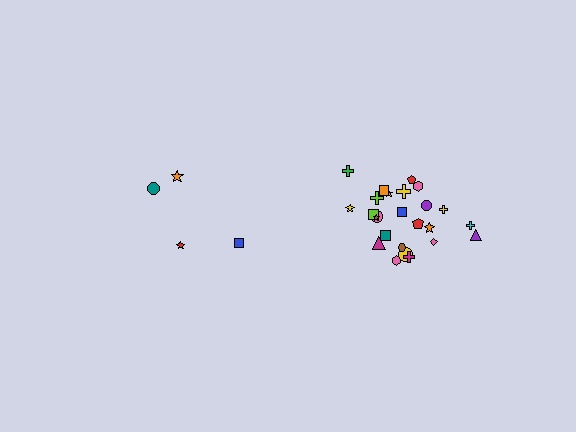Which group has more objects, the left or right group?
The right group.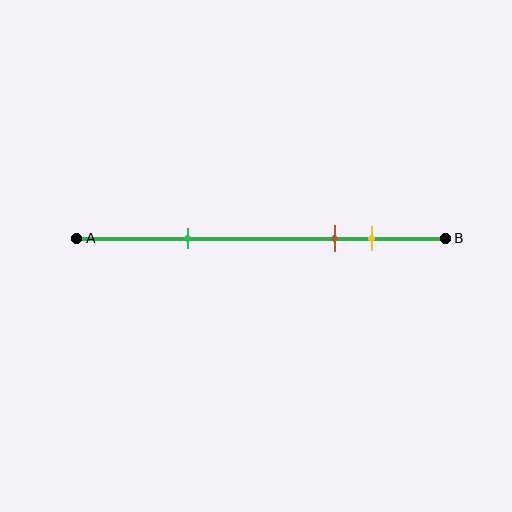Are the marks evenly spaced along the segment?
No, the marks are not evenly spaced.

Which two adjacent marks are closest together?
The brown and yellow marks are the closest adjacent pair.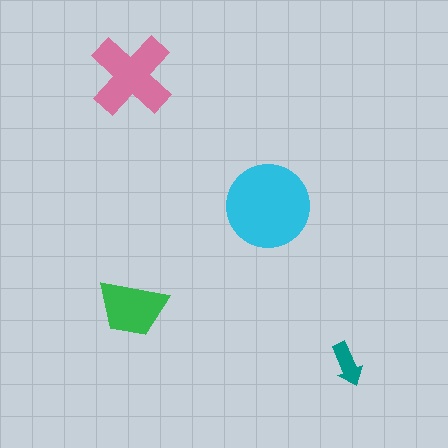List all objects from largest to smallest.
The cyan circle, the pink cross, the green trapezoid, the teal arrow.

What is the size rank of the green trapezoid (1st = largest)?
3rd.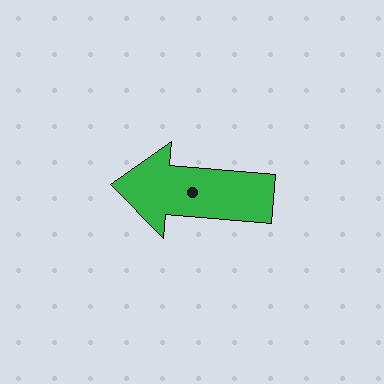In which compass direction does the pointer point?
West.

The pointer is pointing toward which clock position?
Roughly 9 o'clock.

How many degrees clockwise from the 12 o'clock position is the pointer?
Approximately 275 degrees.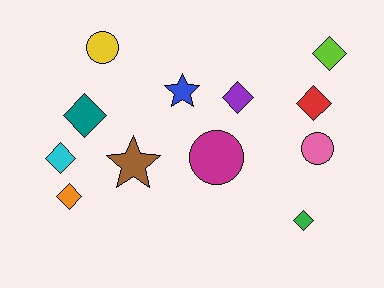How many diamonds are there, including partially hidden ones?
There are 7 diamonds.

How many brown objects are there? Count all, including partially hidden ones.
There is 1 brown object.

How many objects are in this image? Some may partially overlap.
There are 12 objects.